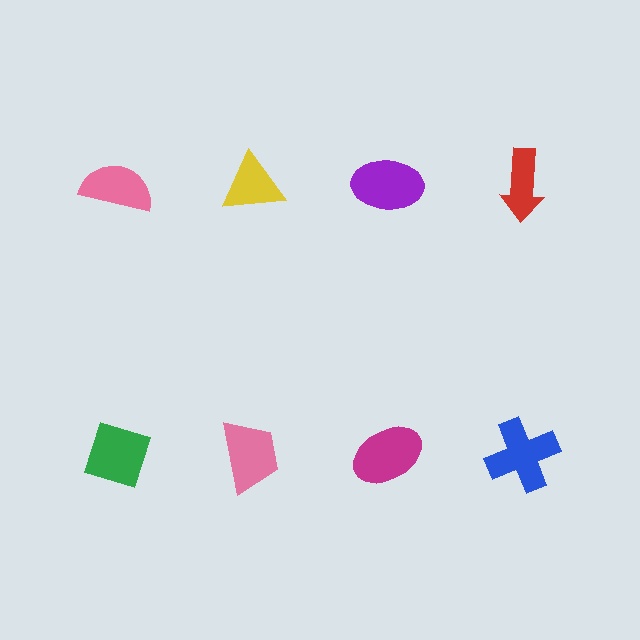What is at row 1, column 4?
A red arrow.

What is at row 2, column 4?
A blue cross.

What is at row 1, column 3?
A purple ellipse.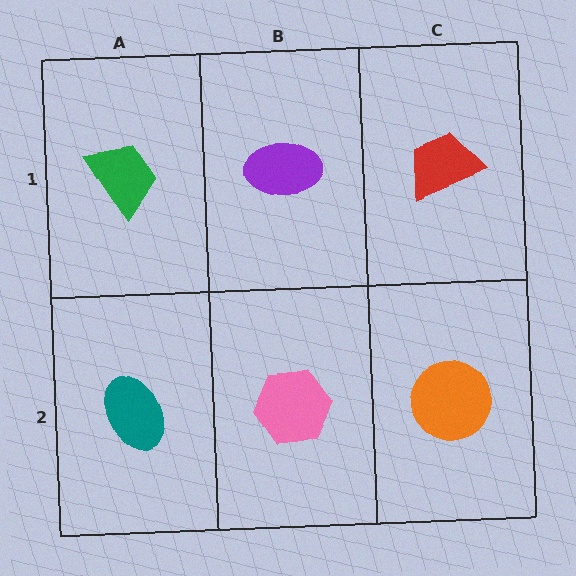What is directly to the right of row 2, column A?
A pink hexagon.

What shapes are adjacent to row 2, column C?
A red trapezoid (row 1, column C), a pink hexagon (row 2, column B).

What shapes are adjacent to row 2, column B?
A purple ellipse (row 1, column B), a teal ellipse (row 2, column A), an orange circle (row 2, column C).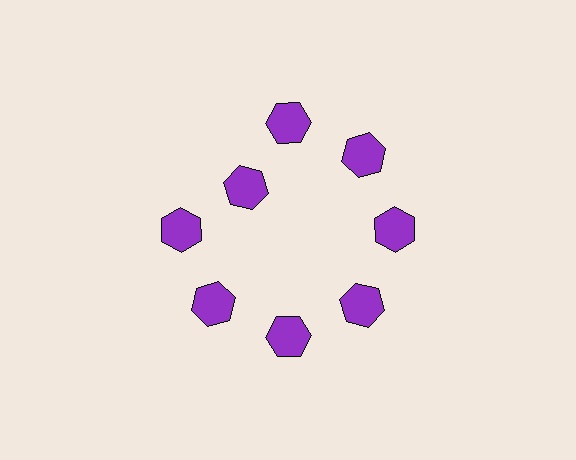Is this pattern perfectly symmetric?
No. The 8 purple hexagons are arranged in a ring, but one element near the 10 o'clock position is pulled inward toward the center, breaking the 8-fold rotational symmetry.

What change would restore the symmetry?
The symmetry would be restored by moving it outward, back onto the ring so that all 8 hexagons sit at equal angles and equal distance from the center.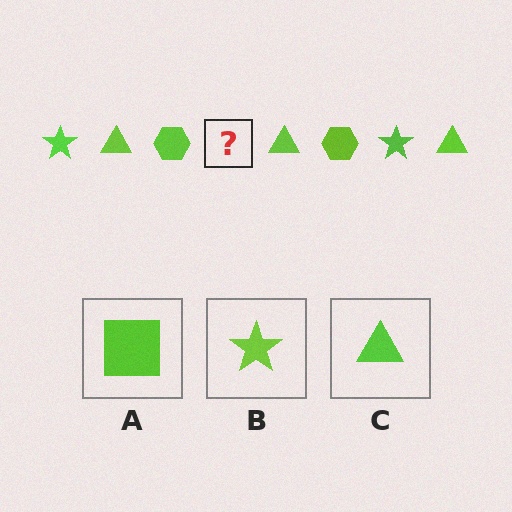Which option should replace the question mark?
Option B.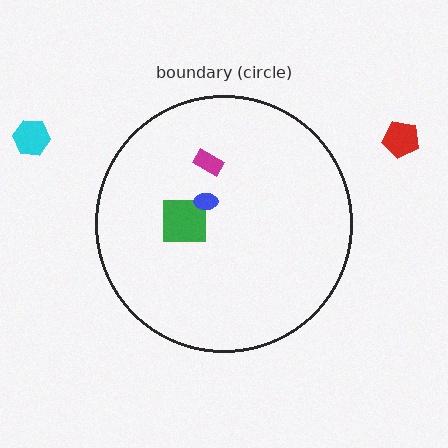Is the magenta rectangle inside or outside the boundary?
Inside.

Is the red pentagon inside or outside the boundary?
Outside.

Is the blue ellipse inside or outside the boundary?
Inside.